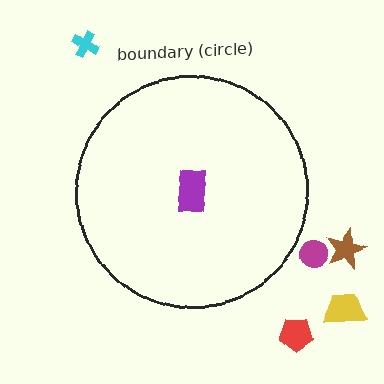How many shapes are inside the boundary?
1 inside, 5 outside.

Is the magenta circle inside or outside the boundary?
Outside.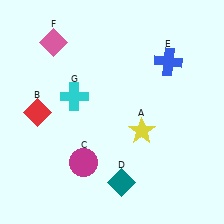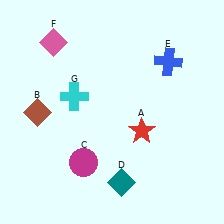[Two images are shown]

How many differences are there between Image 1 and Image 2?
There are 2 differences between the two images.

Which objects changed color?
A changed from yellow to red. B changed from red to brown.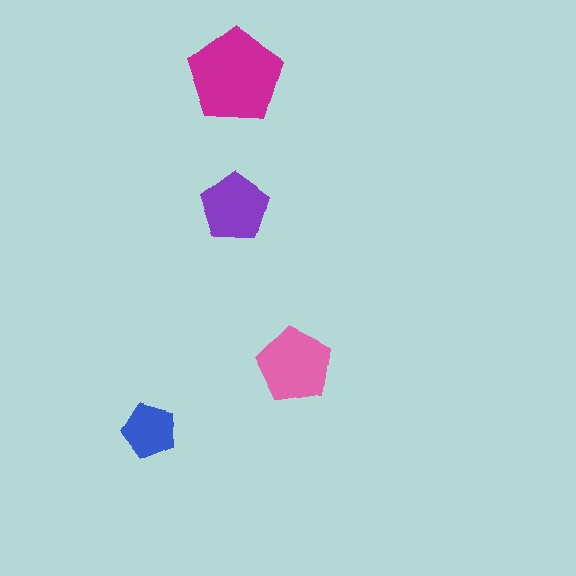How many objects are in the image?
There are 4 objects in the image.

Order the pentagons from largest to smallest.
the magenta one, the pink one, the purple one, the blue one.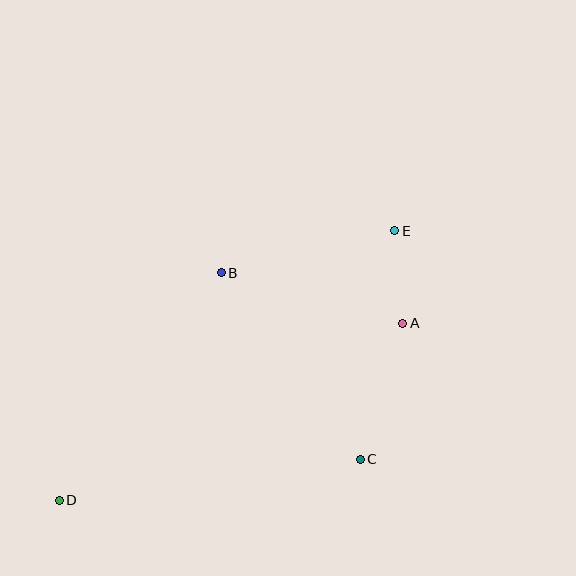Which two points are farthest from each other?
Points D and E are farthest from each other.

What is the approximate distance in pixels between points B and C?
The distance between B and C is approximately 232 pixels.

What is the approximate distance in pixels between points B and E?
The distance between B and E is approximately 179 pixels.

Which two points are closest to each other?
Points A and E are closest to each other.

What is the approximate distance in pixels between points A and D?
The distance between A and D is approximately 386 pixels.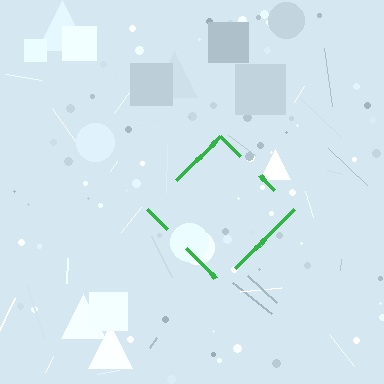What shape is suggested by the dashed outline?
The dashed outline suggests a diamond.